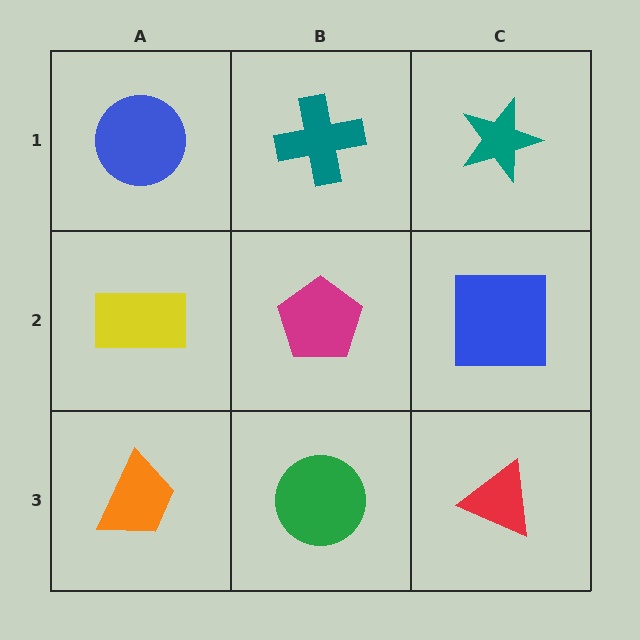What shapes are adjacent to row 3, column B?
A magenta pentagon (row 2, column B), an orange trapezoid (row 3, column A), a red triangle (row 3, column C).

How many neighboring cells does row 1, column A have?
2.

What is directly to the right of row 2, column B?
A blue square.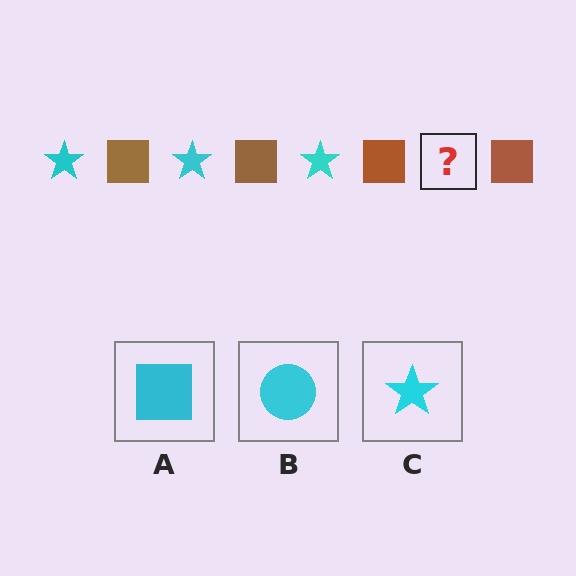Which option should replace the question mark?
Option C.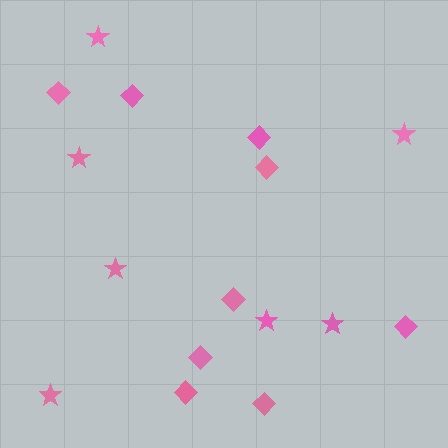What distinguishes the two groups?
There are 2 groups: one group of diamonds (9) and one group of stars (7).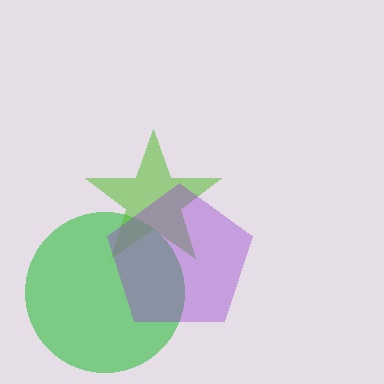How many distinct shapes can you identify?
There are 3 distinct shapes: a green circle, a lime star, a purple pentagon.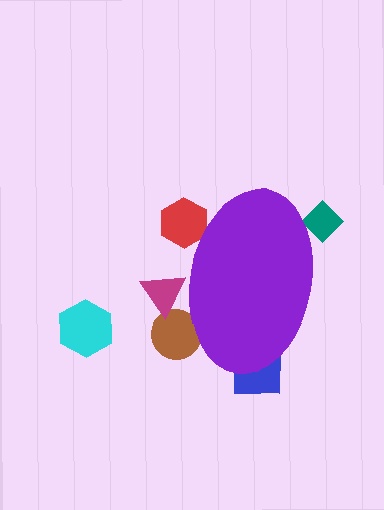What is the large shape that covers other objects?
A purple ellipse.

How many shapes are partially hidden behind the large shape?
5 shapes are partially hidden.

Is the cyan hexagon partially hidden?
No, the cyan hexagon is fully visible.